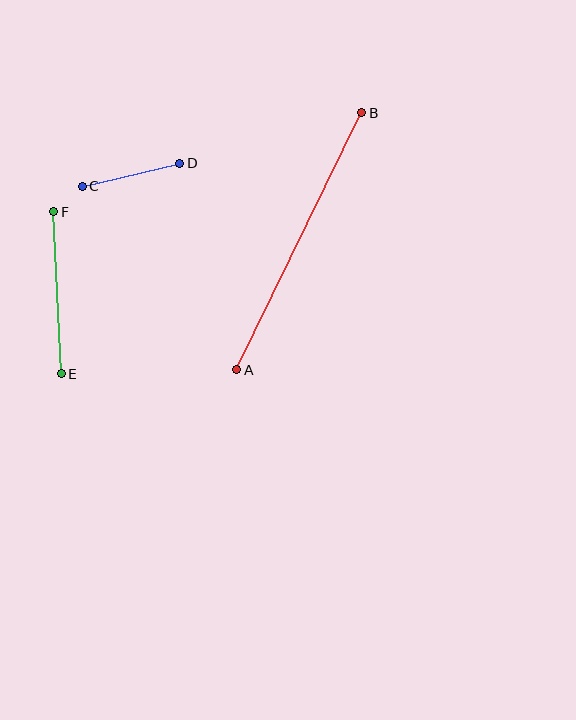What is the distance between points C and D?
The distance is approximately 100 pixels.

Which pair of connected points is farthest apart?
Points A and B are farthest apart.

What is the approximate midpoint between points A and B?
The midpoint is at approximately (299, 241) pixels.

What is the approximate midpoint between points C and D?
The midpoint is at approximately (131, 175) pixels.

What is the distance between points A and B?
The distance is approximately 285 pixels.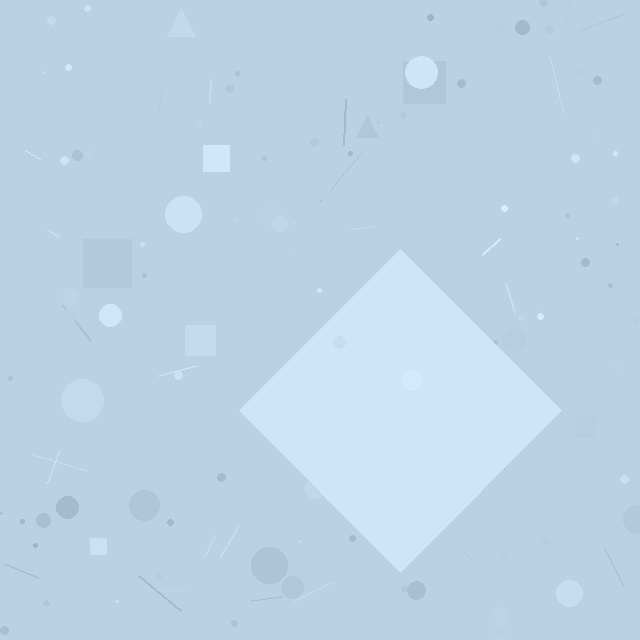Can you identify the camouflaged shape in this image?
The camouflaged shape is a diamond.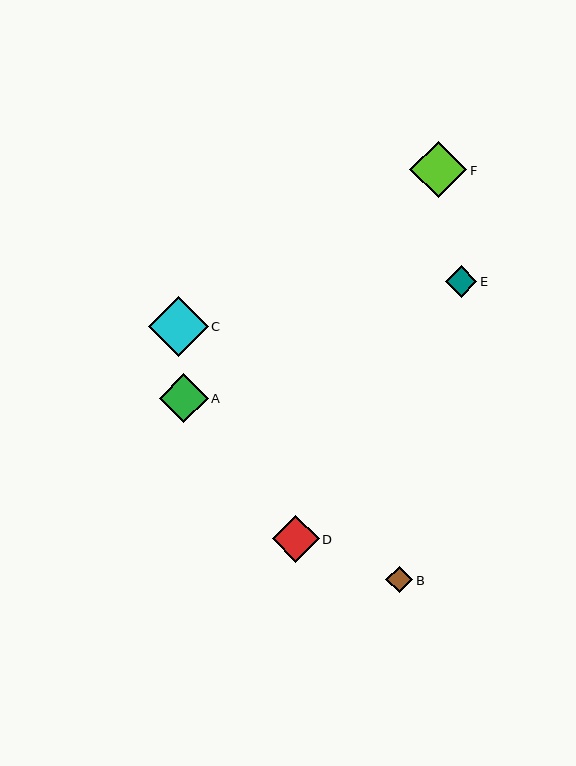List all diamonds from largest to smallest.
From largest to smallest: C, F, A, D, E, B.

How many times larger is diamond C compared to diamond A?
Diamond C is approximately 1.2 times the size of diamond A.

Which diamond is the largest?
Diamond C is the largest with a size of approximately 60 pixels.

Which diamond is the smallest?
Diamond B is the smallest with a size of approximately 27 pixels.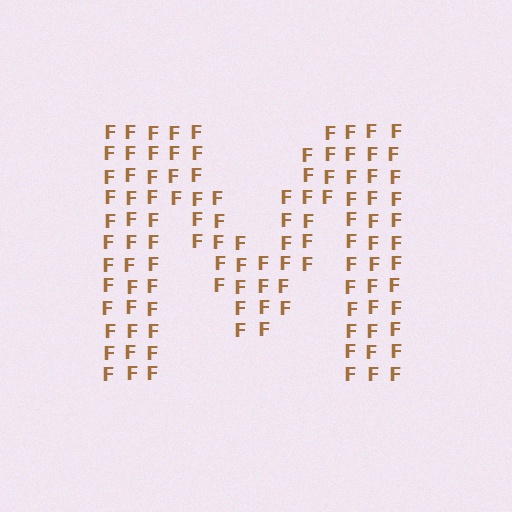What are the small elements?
The small elements are letter F's.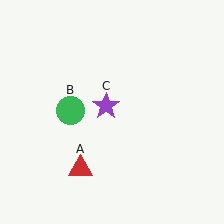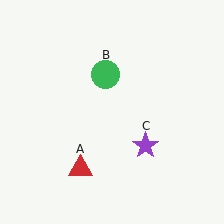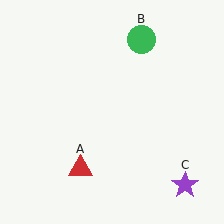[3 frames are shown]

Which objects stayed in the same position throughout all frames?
Red triangle (object A) remained stationary.